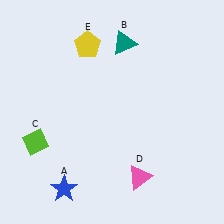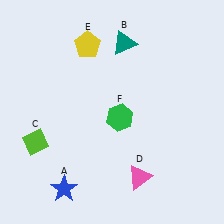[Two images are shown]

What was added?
A green hexagon (F) was added in Image 2.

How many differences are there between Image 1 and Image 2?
There is 1 difference between the two images.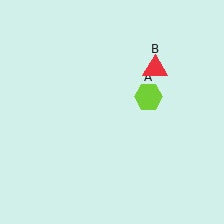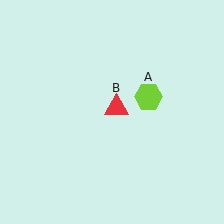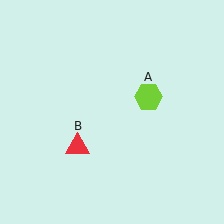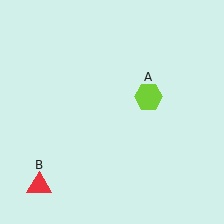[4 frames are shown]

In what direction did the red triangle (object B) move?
The red triangle (object B) moved down and to the left.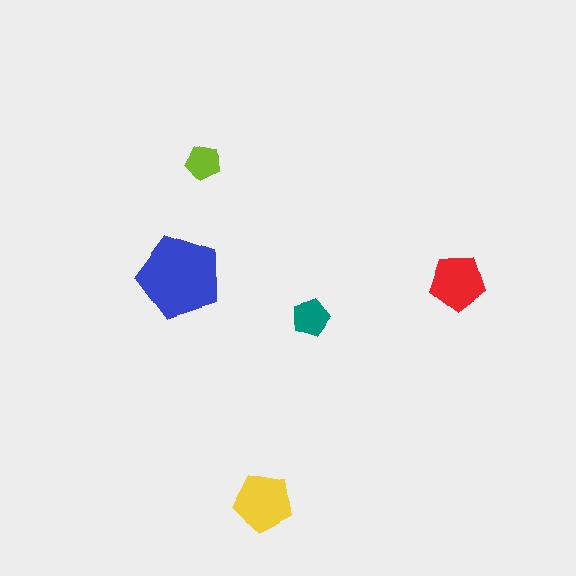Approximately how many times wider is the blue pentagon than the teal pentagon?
About 2 times wider.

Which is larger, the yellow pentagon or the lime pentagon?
The yellow one.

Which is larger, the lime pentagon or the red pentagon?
The red one.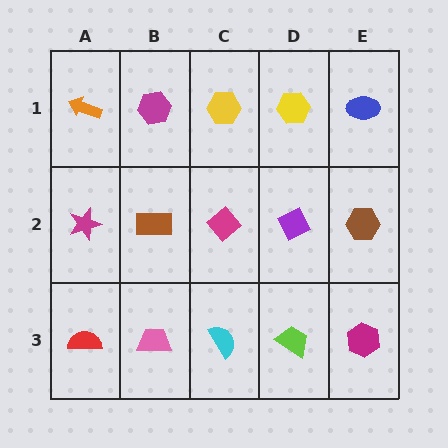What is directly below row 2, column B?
A pink trapezoid.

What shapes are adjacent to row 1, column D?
A purple diamond (row 2, column D), a yellow hexagon (row 1, column C), a blue ellipse (row 1, column E).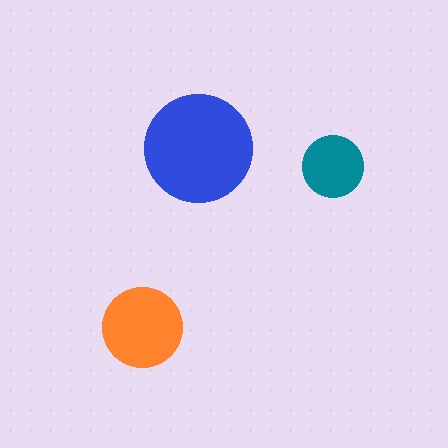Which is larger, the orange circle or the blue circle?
The blue one.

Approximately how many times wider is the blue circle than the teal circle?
About 2 times wider.